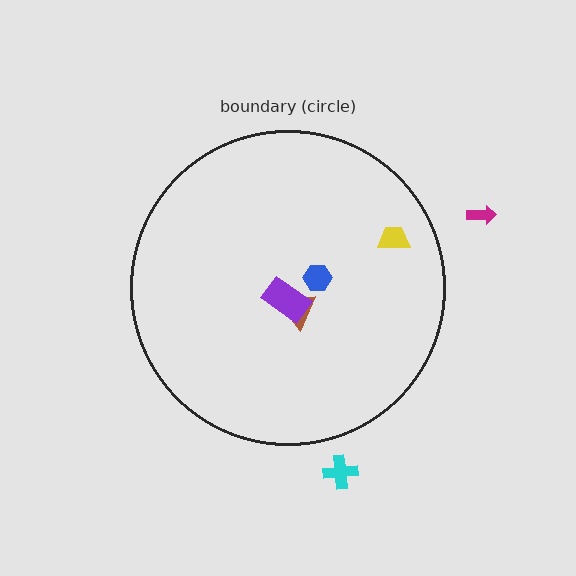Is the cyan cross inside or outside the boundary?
Outside.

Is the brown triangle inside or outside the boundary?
Inside.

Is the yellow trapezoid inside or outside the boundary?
Inside.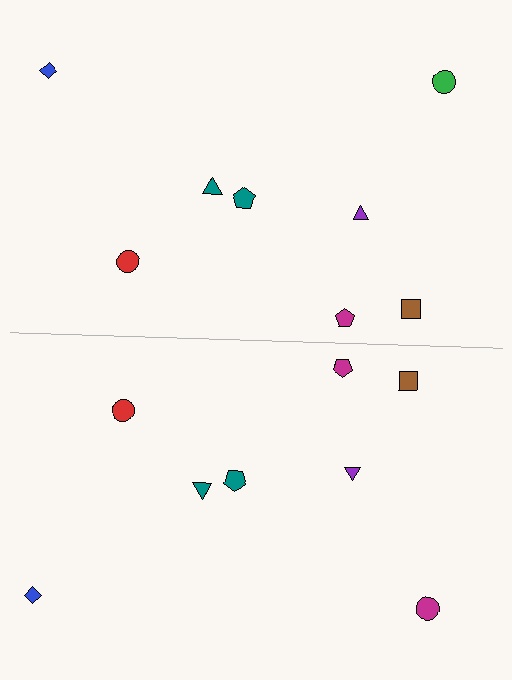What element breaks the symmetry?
The magenta circle on the bottom side breaks the symmetry — its mirror counterpart is green.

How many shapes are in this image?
There are 16 shapes in this image.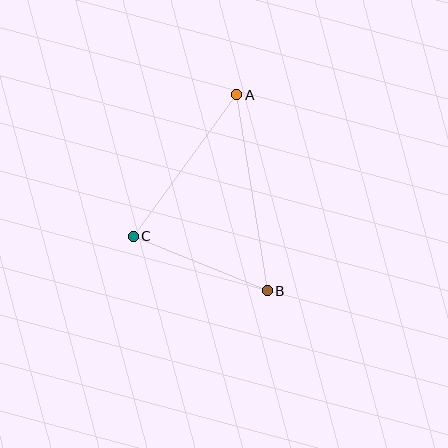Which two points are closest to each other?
Points B and C are closest to each other.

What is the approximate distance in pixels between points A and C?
The distance between A and C is approximately 175 pixels.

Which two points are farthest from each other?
Points A and B are farthest from each other.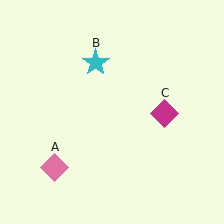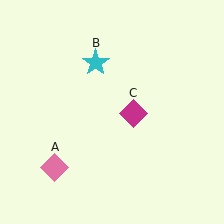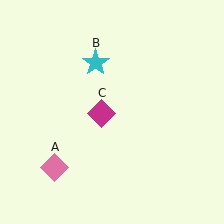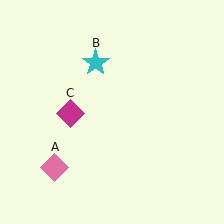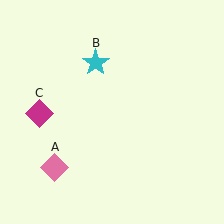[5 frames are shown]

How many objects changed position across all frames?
1 object changed position: magenta diamond (object C).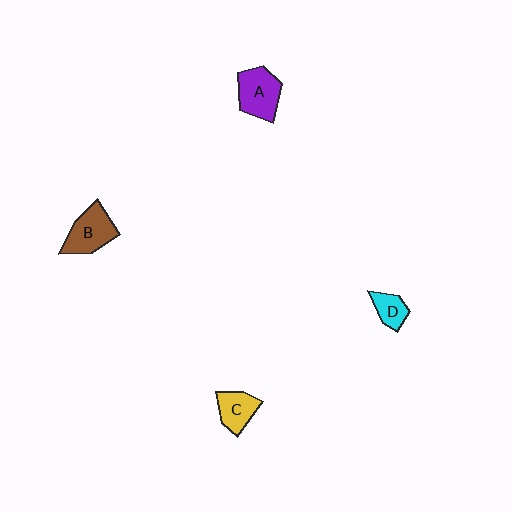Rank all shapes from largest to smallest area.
From largest to smallest: A (purple), B (brown), C (yellow), D (cyan).